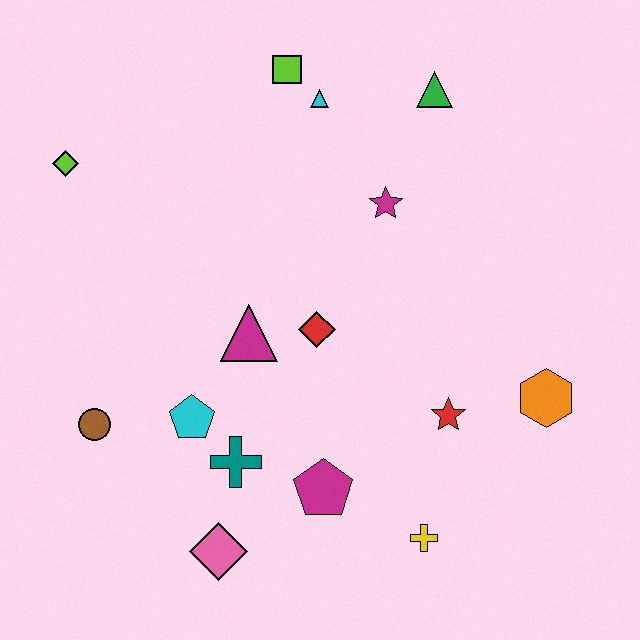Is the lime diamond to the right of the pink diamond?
No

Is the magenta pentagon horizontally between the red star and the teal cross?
Yes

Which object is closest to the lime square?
The cyan triangle is closest to the lime square.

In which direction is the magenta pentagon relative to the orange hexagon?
The magenta pentagon is to the left of the orange hexagon.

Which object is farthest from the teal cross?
The green triangle is farthest from the teal cross.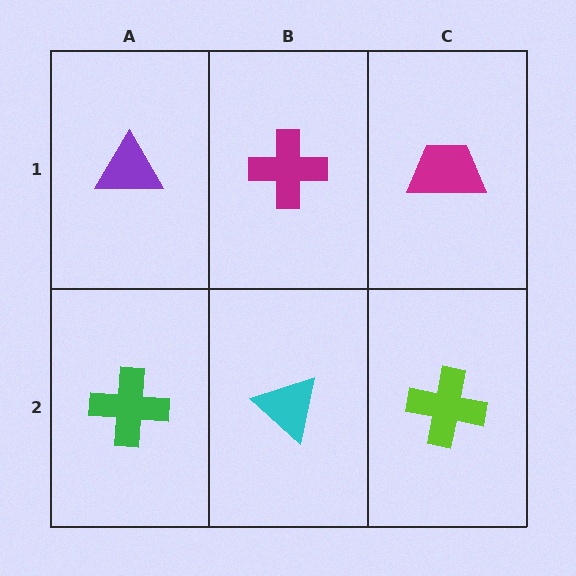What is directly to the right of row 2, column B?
A lime cross.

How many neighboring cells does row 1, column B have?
3.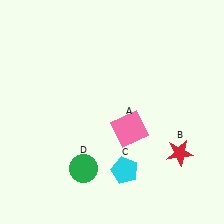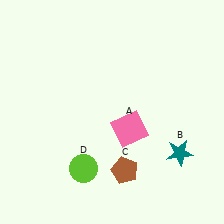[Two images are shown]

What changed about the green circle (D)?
In Image 1, D is green. In Image 2, it changed to lime.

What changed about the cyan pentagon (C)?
In Image 1, C is cyan. In Image 2, it changed to brown.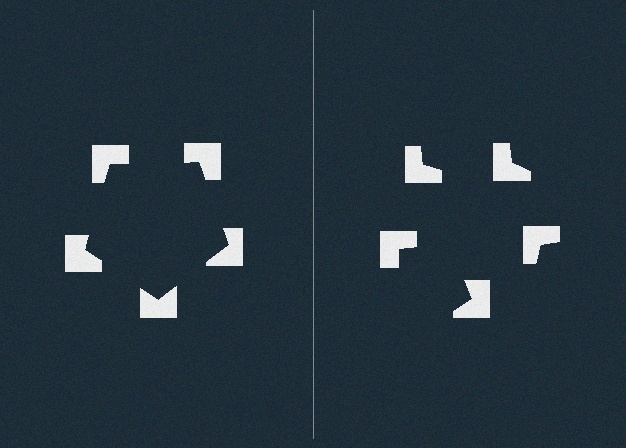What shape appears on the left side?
An illusory pentagon.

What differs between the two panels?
The notched squares are positioned identically on both sides; only the wedge orientations differ. On the left they align to a pentagon; on the right they are misaligned.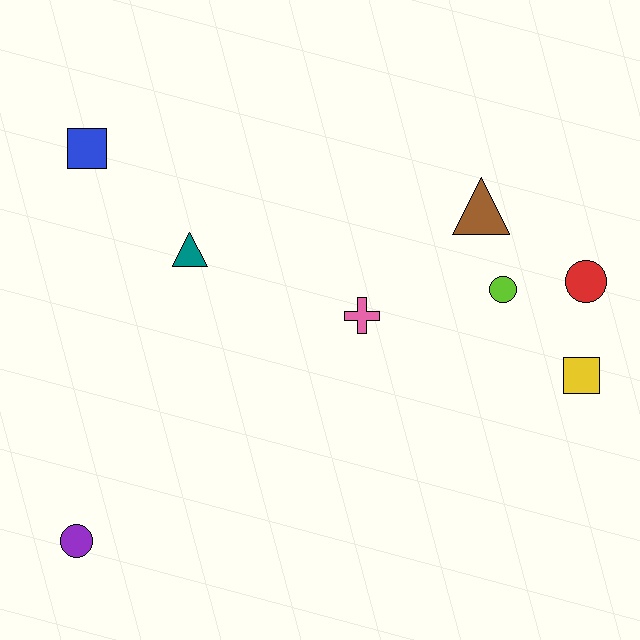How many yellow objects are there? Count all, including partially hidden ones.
There is 1 yellow object.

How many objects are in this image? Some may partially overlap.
There are 8 objects.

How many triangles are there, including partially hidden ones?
There are 2 triangles.